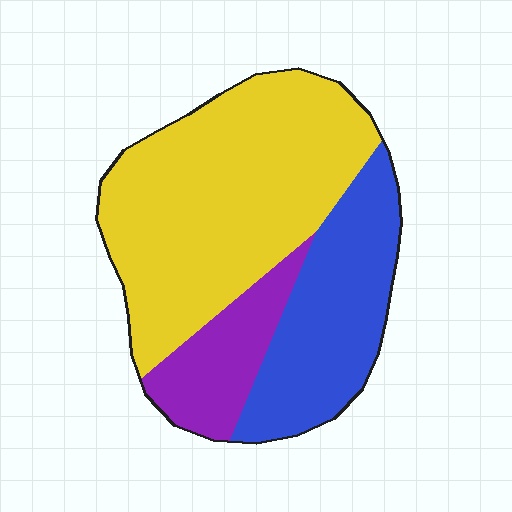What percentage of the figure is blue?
Blue covers around 30% of the figure.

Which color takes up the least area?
Purple, at roughly 15%.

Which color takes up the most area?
Yellow, at roughly 55%.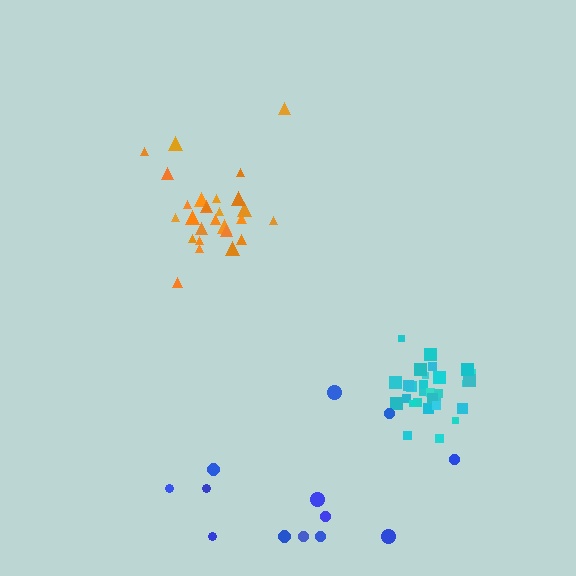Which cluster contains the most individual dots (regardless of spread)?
Cyan (30).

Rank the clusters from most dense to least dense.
cyan, orange, blue.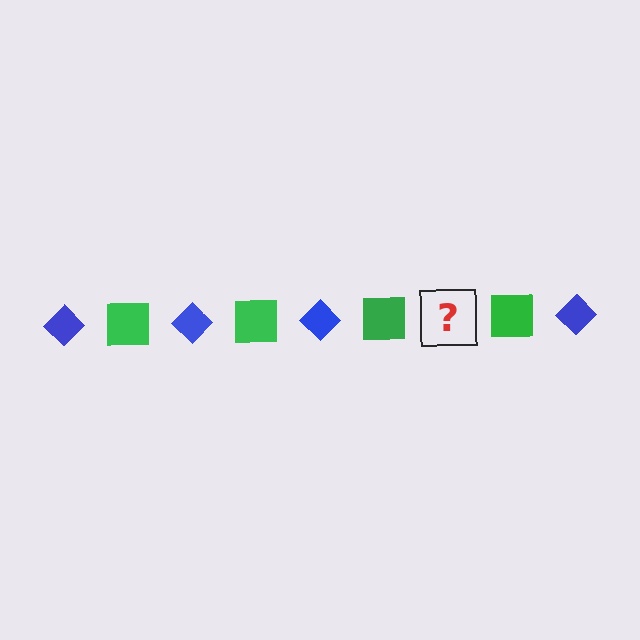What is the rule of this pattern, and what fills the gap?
The rule is that the pattern alternates between blue diamond and green square. The gap should be filled with a blue diamond.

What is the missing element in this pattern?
The missing element is a blue diamond.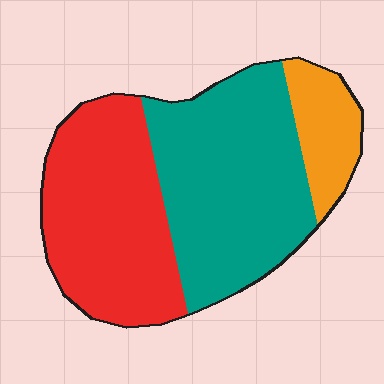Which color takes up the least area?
Orange, at roughly 15%.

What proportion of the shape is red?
Red takes up about two fifths (2/5) of the shape.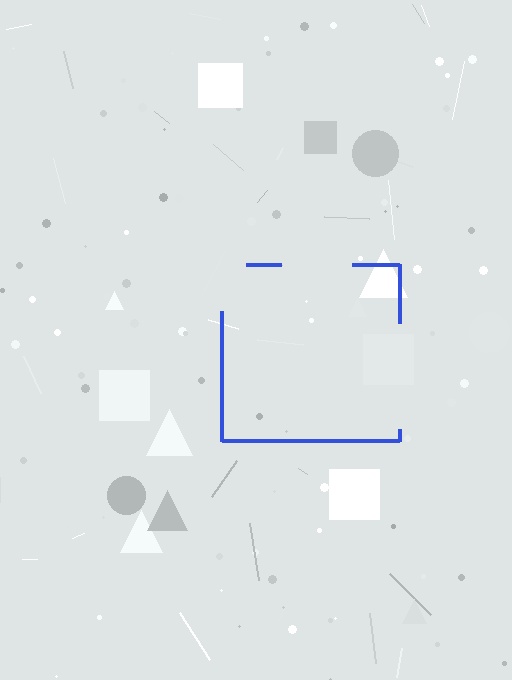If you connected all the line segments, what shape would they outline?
They would outline a square.